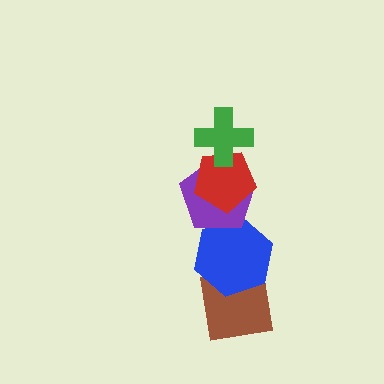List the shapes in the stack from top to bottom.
From top to bottom: the green cross, the red pentagon, the purple pentagon, the blue hexagon, the brown square.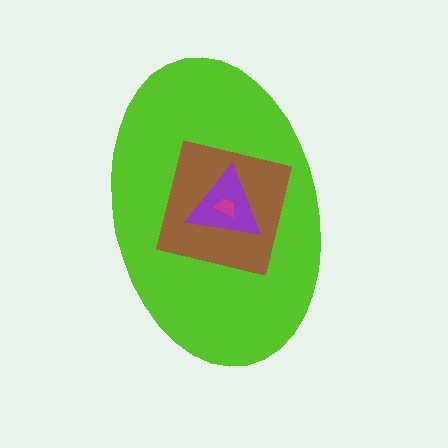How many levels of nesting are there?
4.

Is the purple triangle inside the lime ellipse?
Yes.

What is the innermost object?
The magenta trapezoid.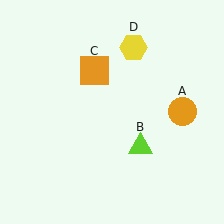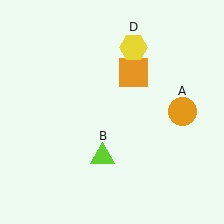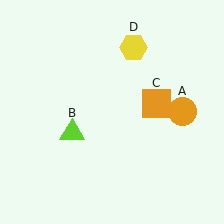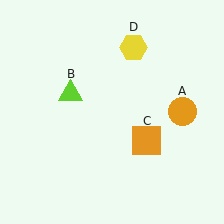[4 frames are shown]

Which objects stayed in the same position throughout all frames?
Orange circle (object A) and yellow hexagon (object D) remained stationary.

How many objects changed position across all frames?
2 objects changed position: lime triangle (object B), orange square (object C).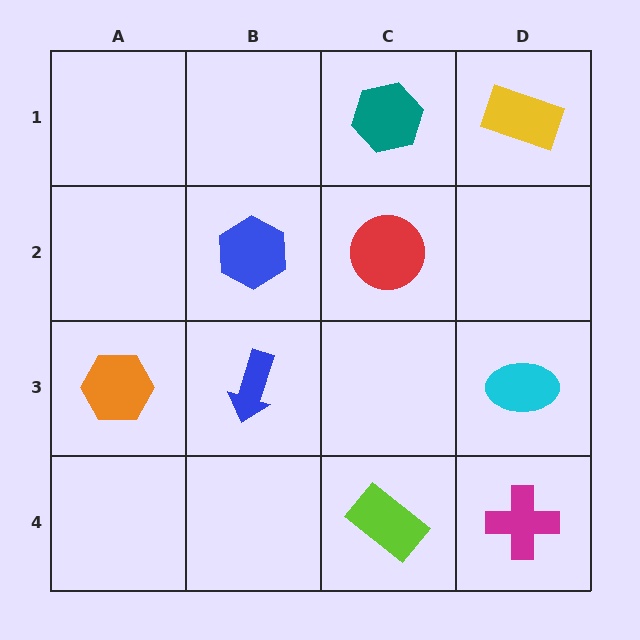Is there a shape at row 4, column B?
No, that cell is empty.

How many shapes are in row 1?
2 shapes.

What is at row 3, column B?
A blue arrow.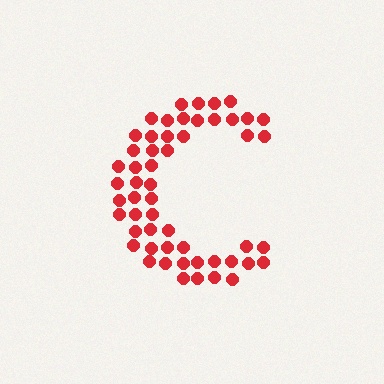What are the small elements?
The small elements are circles.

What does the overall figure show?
The overall figure shows the letter C.